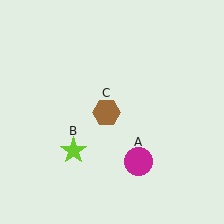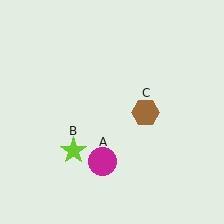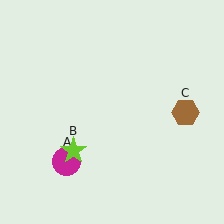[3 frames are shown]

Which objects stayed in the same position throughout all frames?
Lime star (object B) remained stationary.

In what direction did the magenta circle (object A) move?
The magenta circle (object A) moved left.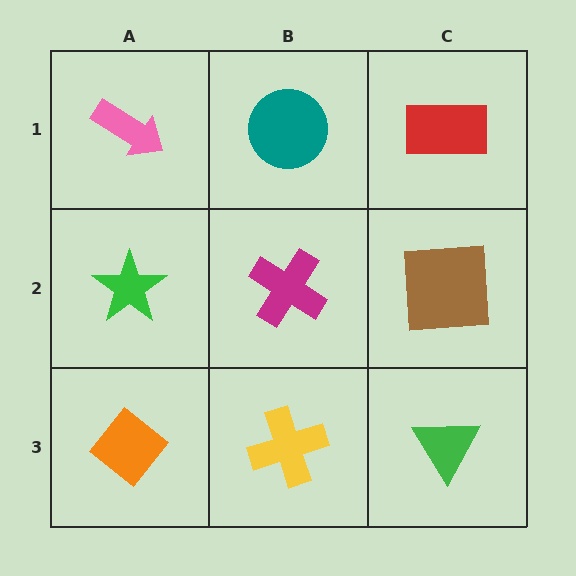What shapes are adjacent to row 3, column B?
A magenta cross (row 2, column B), an orange diamond (row 3, column A), a green triangle (row 3, column C).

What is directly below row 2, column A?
An orange diamond.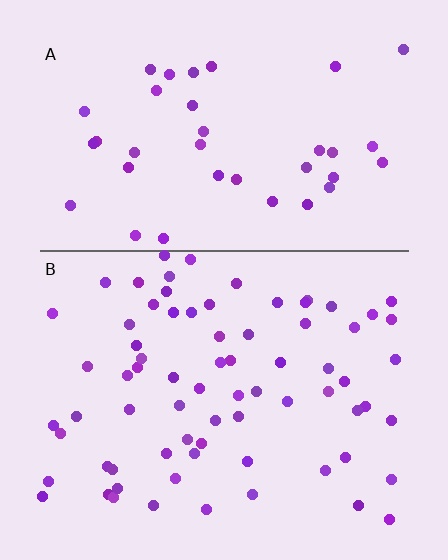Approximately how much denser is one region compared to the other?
Approximately 1.9× — region B over region A.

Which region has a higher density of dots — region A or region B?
B (the bottom).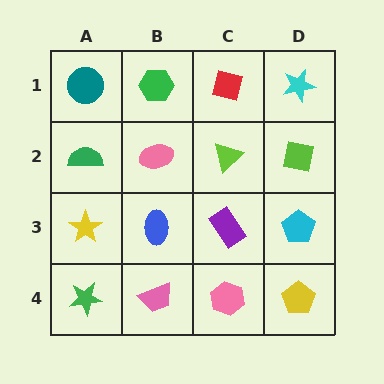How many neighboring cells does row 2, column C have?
4.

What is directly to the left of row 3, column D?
A purple rectangle.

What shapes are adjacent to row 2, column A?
A teal circle (row 1, column A), a yellow star (row 3, column A), a pink ellipse (row 2, column B).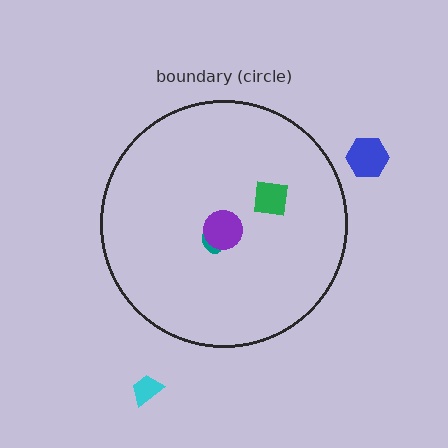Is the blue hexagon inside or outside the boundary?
Outside.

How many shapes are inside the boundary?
3 inside, 2 outside.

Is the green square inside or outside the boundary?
Inside.